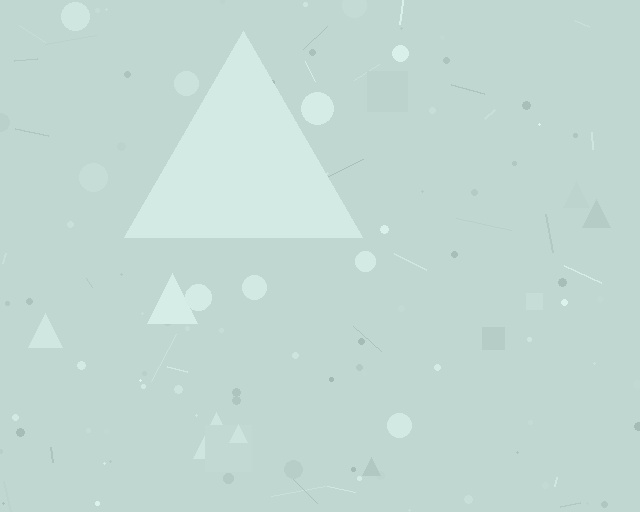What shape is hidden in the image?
A triangle is hidden in the image.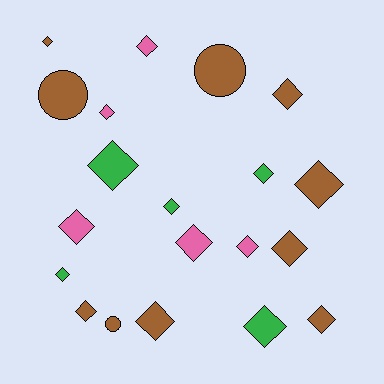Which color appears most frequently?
Brown, with 10 objects.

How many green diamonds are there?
There are 5 green diamonds.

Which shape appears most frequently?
Diamond, with 17 objects.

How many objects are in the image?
There are 20 objects.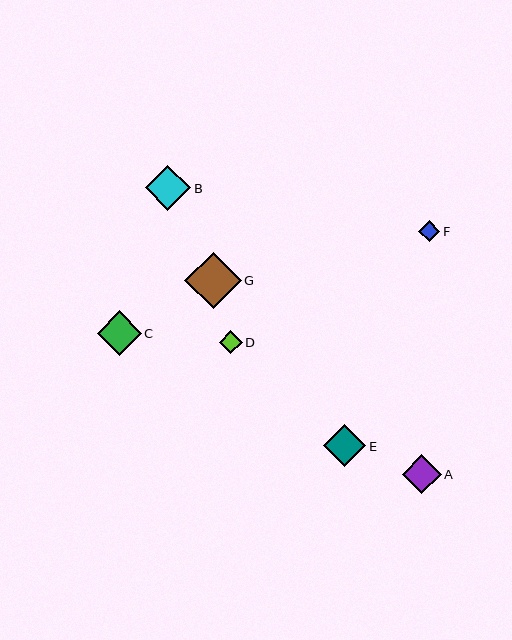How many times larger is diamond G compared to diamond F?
Diamond G is approximately 2.7 times the size of diamond F.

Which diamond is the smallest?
Diamond F is the smallest with a size of approximately 21 pixels.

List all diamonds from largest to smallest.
From largest to smallest: G, B, C, E, A, D, F.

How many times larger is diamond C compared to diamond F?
Diamond C is approximately 2.1 times the size of diamond F.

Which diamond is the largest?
Diamond G is the largest with a size of approximately 57 pixels.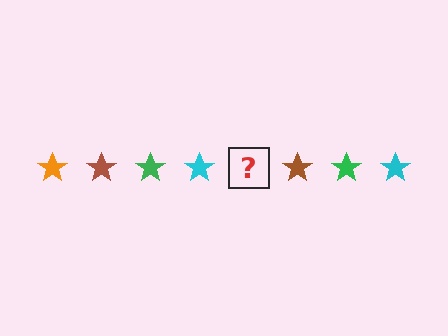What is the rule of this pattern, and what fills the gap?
The rule is that the pattern cycles through orange, brown, green, cyan stars. The gap should be filled with an orange star.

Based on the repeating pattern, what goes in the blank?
The blank should be an orange star.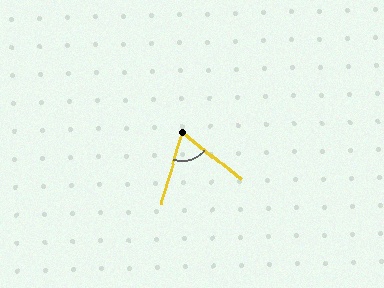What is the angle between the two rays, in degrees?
Approximately 69 degrees.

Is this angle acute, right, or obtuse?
It is acute.